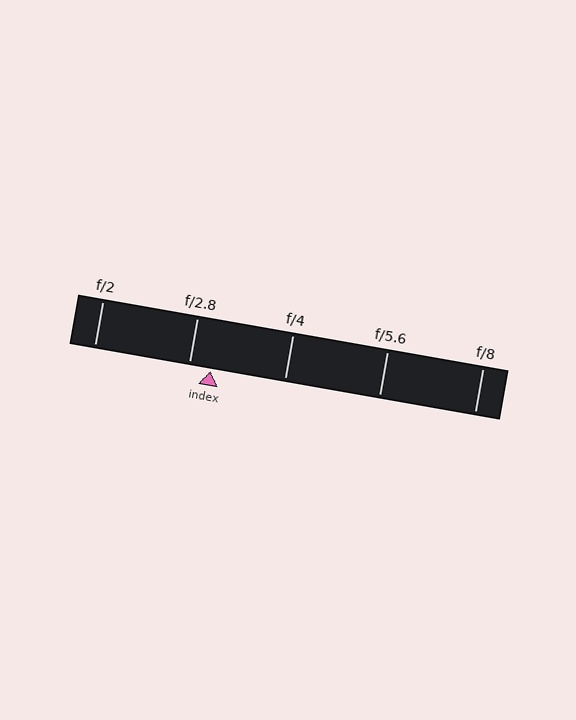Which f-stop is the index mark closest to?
The index mark is closest to f/2.8.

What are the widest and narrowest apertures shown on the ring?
The widest aperture shown is f/2 and the narrowest is f/8.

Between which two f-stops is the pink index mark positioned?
The index mark is between f/2.8 and f/4.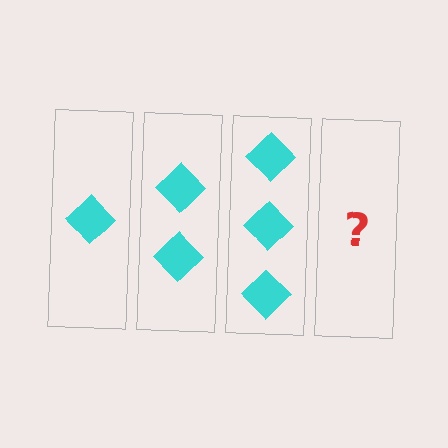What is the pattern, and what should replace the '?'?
The pattern is that each step adds one more diamond. The '?' should be 4 diamonds.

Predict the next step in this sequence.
The next step is 4 diamonds.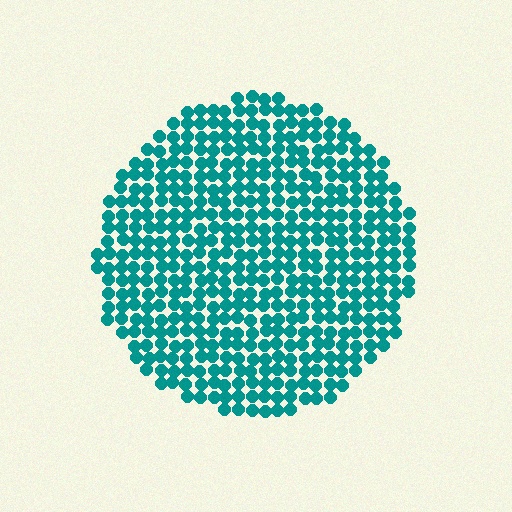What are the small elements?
The small elements are circles.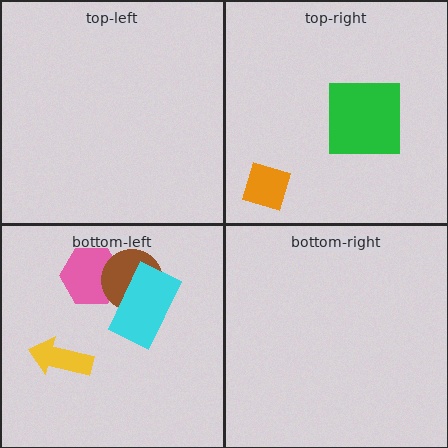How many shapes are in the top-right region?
2.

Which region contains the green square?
The top-right region.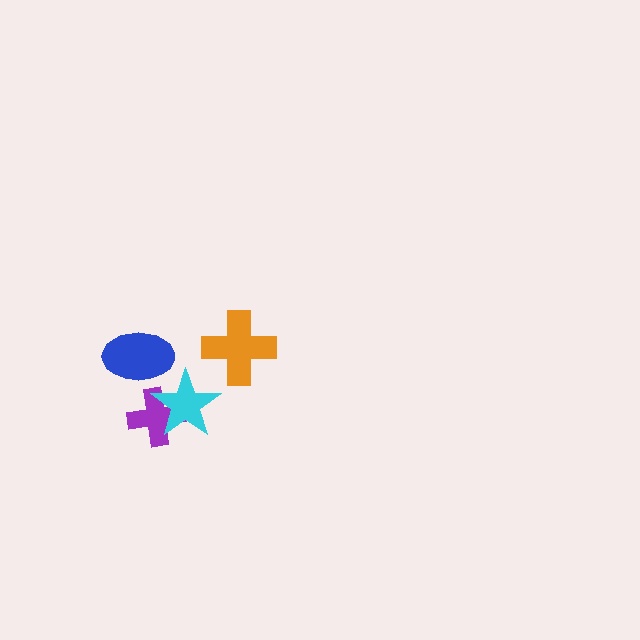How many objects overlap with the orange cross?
0 objects overlap with the orange cross.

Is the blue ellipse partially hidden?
No, no other shape covers it.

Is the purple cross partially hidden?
Yes, it is partially covered by another shape.